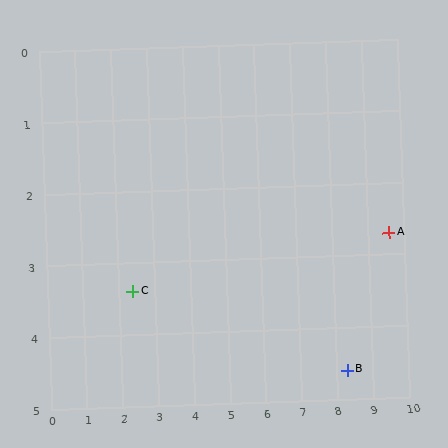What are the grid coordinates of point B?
Point B is at approximately (8.3, 4.6).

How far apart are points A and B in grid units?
Points A and B are about 2.3 grid units apart.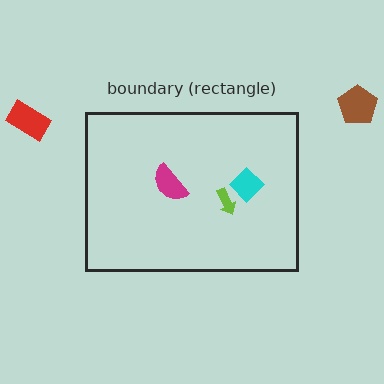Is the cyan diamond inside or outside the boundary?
Inside.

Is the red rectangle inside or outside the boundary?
Outside.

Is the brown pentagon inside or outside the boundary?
Outside.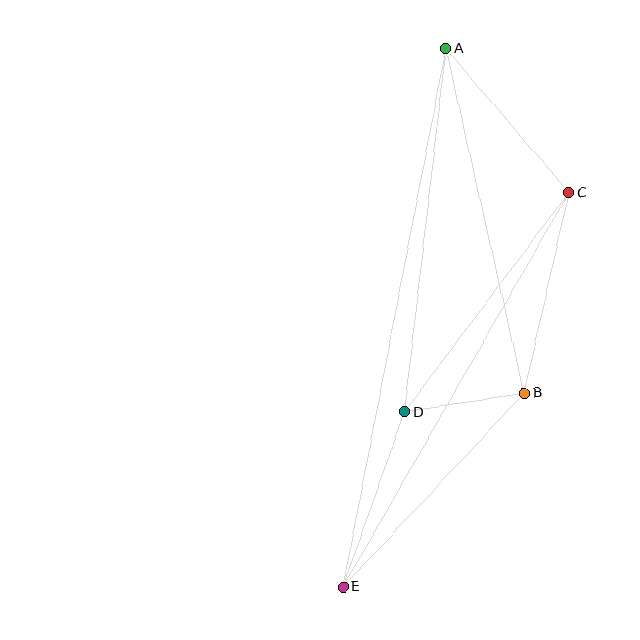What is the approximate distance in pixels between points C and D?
The distance between C and D is approximately 274 pixels.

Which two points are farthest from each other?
Points A and E are farthest from each other.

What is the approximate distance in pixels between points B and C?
The distance between B and C is approximately 205 pixels.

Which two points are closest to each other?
Points B and D are closest to each other.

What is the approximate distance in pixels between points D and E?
The distance between D and E is approximately 186 pixels.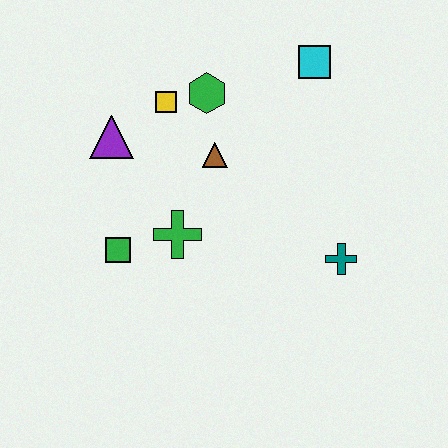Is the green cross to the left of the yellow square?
No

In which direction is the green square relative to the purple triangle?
The green square is below the purple triangle.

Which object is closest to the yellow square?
The green hexagon is closest to the yellow square.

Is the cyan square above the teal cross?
Yes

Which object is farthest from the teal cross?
The purple triangle is farthest from the teal cross.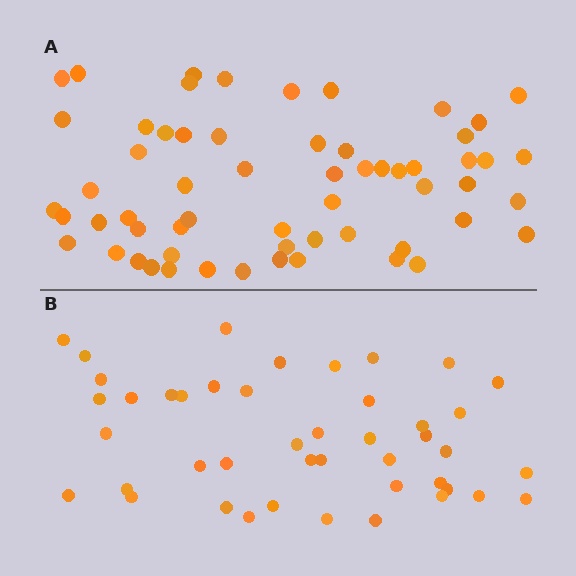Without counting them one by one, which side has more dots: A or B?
Region A (the top region) has more dots.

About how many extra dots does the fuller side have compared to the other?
Region A has approximately 15 more dots than region B.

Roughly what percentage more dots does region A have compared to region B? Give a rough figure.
About 35% more.